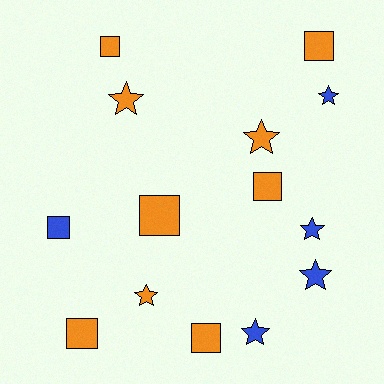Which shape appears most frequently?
Square, with 7 objects.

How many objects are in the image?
There are 14 objects.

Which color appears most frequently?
Orange, with 9 objects.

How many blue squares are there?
There is 1 blue square.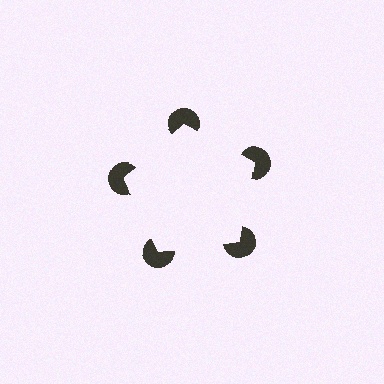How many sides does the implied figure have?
5 sides.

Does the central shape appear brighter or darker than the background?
It typically appears slightly brighter than the background, even though no actual brightness change is drawn.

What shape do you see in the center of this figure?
An illusory pentagon — its edges are inferred from the aligned wedge cuts in the pac-man discs, not physically drawn.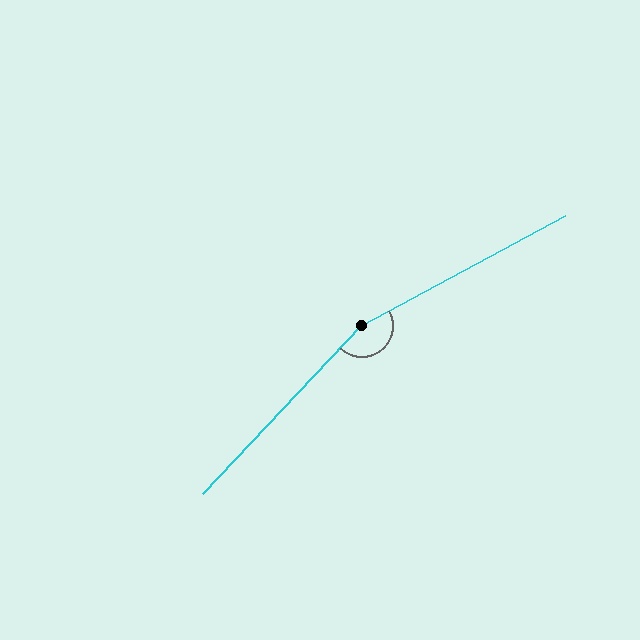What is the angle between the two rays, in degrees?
Approximately 162 degrees.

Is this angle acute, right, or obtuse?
It is obtuse.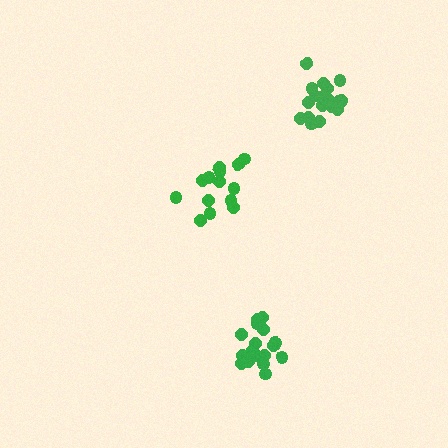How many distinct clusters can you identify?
There are 3 distinct clusters.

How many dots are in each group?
Group 1: 14 dots, Group 2: 17 dots, Group 3: 19 dots (50 total).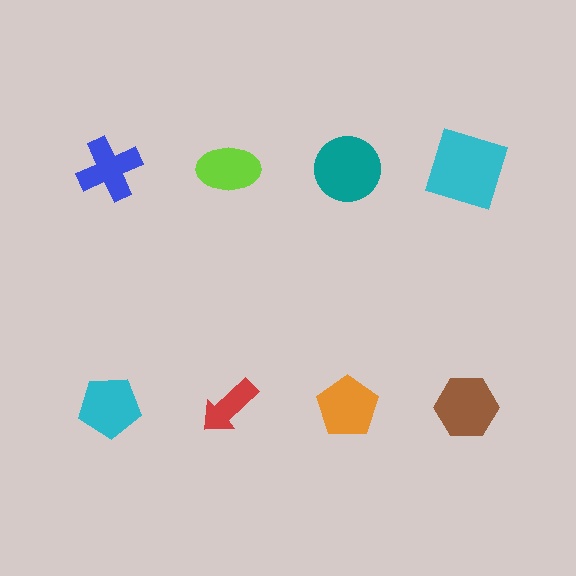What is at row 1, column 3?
A teal circle.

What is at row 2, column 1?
A cyan pentagon.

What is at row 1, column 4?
A cyan square.